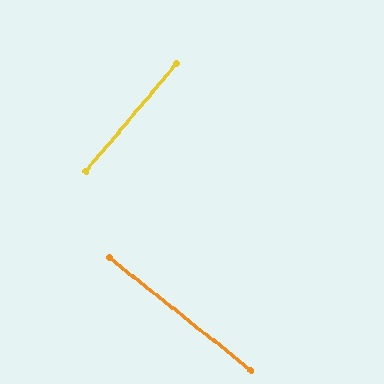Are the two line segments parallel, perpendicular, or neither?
Perpendicular — they meet at approximately 88°.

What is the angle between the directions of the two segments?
Approximately 88 degrees.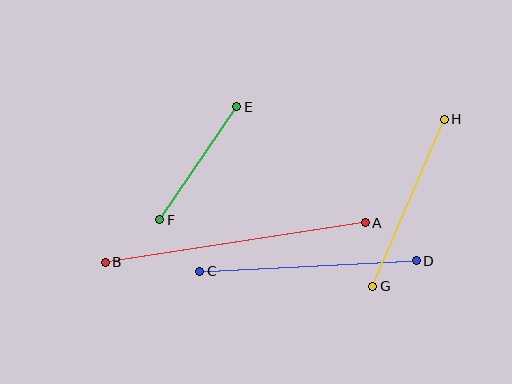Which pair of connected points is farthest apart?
Points A and B are farthest apart.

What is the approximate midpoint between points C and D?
The midpoint is at approximately (308, 266) pixels.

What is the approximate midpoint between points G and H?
The midpoint is at approximately (409, 203) pixels.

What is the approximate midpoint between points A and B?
The midpoint is at approximately (235, 243) pixels.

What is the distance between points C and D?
The distance is approximately 217 pixels.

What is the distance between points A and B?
The distance is approximately 263 pixels.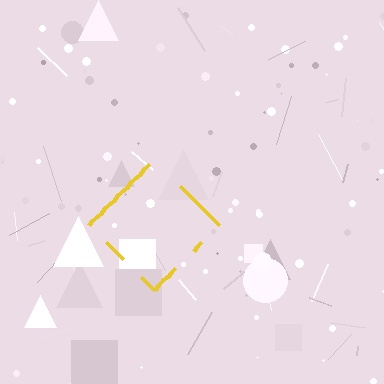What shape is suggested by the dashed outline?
The dashed outline suggests a diamond.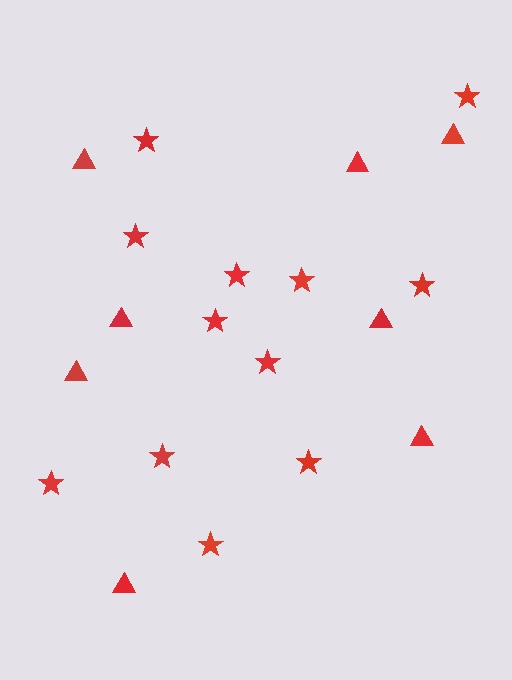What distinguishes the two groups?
There are 2 groups: one group of triangles (8) and one group of stars (12).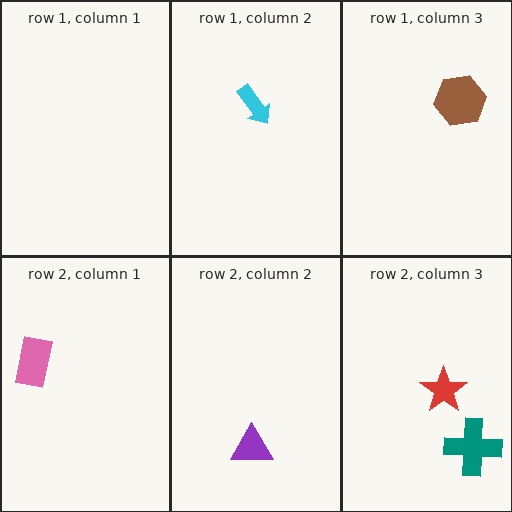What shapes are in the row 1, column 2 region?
The cyan arrow.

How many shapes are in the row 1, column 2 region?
1.